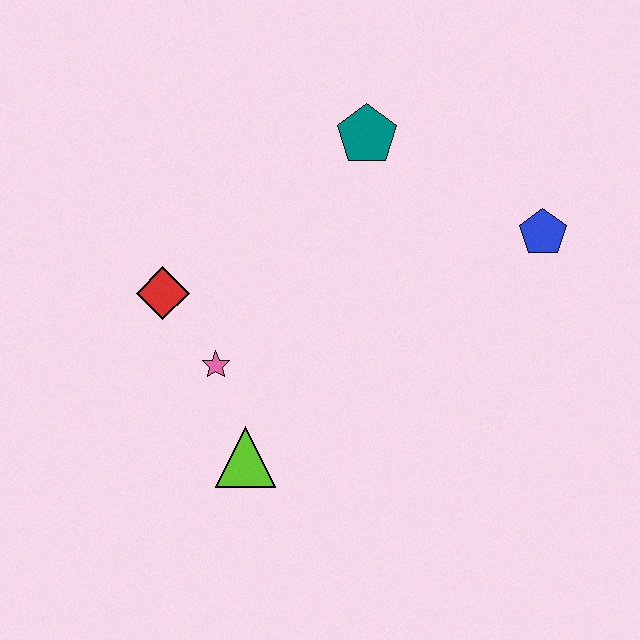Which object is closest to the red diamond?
The pink star is closest to the red diamond.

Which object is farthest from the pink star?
The blue pentagon is farthest from the pink star.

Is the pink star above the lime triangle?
Yes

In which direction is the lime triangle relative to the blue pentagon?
The lime triangle is to the left of the blue pentagon.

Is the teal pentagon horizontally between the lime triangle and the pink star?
No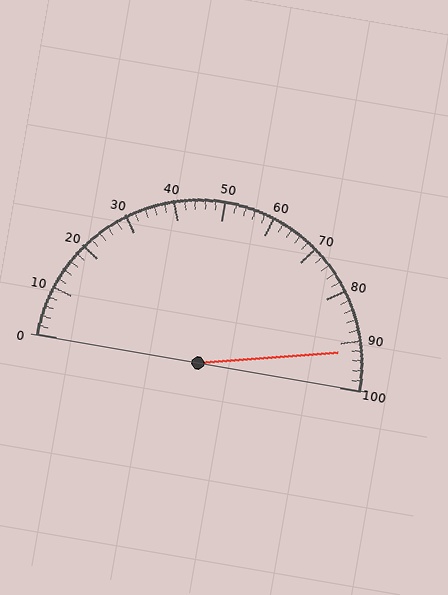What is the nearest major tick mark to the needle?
The nearest major tick mark is 90.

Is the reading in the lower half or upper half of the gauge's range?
The reading is in the upper half of the range (0 to 100).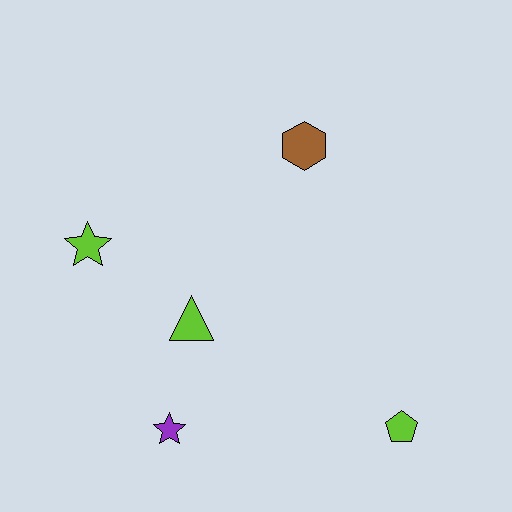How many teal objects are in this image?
There are no teal objects.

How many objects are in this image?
There are 5 objects.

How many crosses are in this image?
There are no crosses.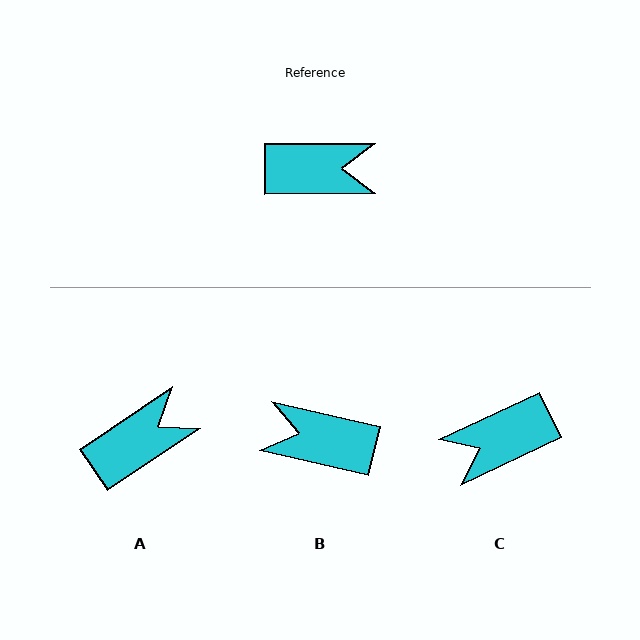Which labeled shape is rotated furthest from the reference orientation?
B, about 167 degrees away.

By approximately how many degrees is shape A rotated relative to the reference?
Approximately 34 degrees counter-clockwise.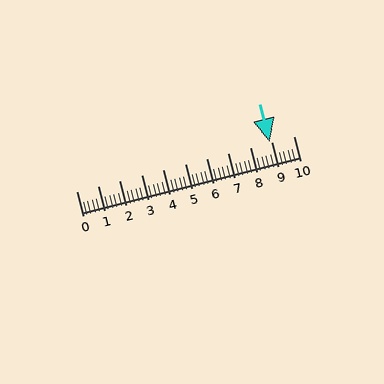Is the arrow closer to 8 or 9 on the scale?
The arrow is closer to 9.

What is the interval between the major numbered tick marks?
The major tick marks are spaced 1 units apart.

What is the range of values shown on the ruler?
The ruler shows values from 0 to 10.